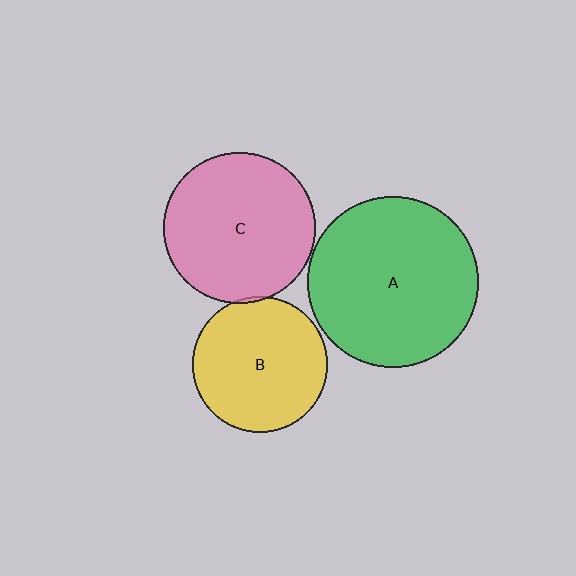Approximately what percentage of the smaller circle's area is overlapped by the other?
Approximately 5%.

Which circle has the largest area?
Circle A (green).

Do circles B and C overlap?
Yes.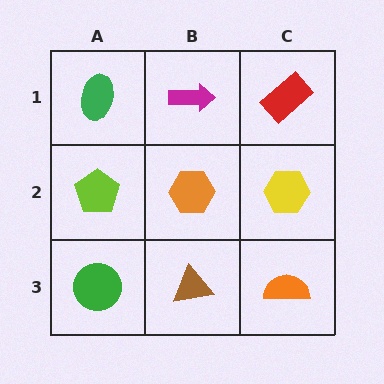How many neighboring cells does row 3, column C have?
2.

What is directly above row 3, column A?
A lime pentagon.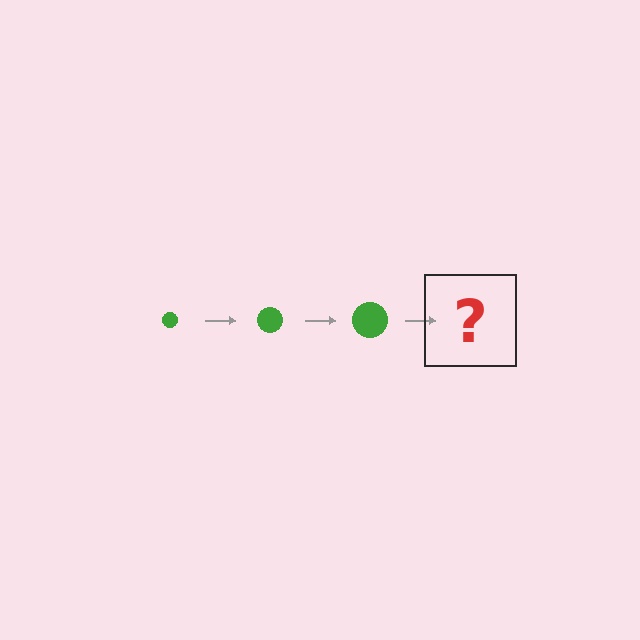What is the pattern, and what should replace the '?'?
The pattern is that the circle gets progressively larger each step. The '?' should be a green circle, larger than the previous one.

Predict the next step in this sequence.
The next step is a green circle, larger than the previous one.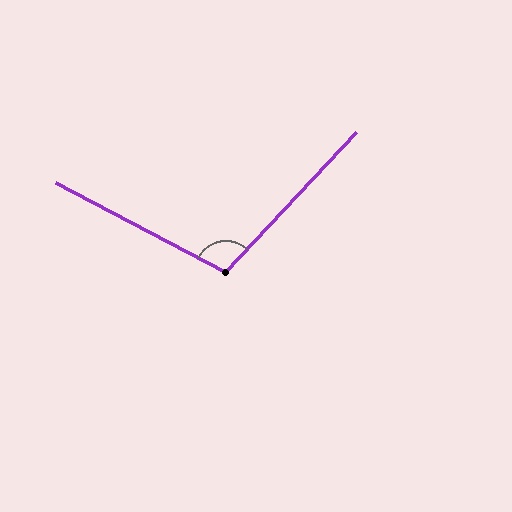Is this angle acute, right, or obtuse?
It is obtuse.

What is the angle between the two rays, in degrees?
Approximately 105 degrees.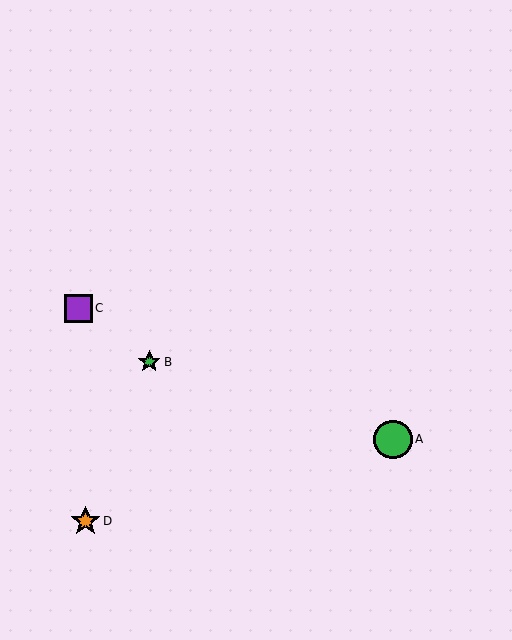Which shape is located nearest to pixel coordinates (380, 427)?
The green circle (labeled A) at (393, 439) is nearest to that location.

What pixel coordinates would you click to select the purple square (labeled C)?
Click at (78, 308) to select the purple square C.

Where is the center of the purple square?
The center of the purple square is at (78, 308).